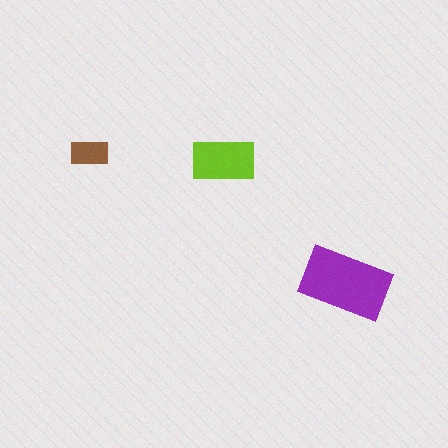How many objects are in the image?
There are 3 objects in the image.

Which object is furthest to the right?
The purple rectangle is rightmost.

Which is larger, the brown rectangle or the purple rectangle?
The purple one.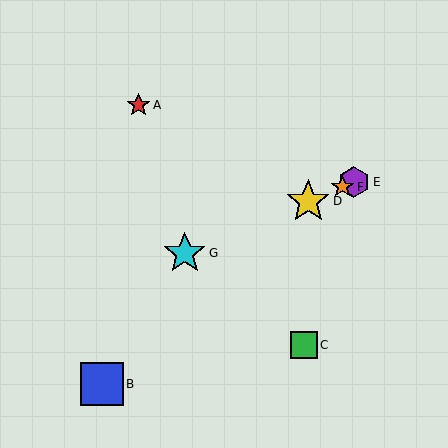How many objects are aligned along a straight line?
4 objects (D, E, F, G) are aligned along a straight line.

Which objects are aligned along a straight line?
Objects D, E, F, G are aligned along a straight line.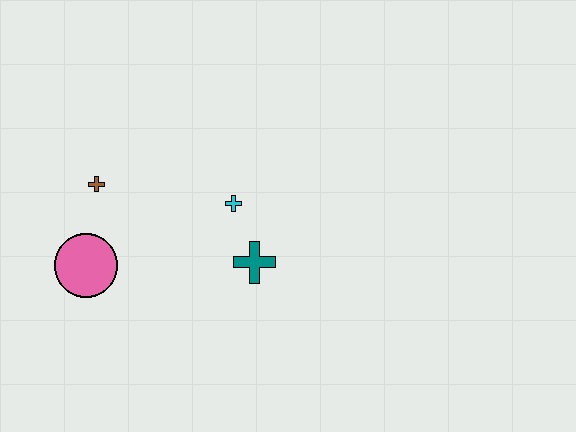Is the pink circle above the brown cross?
No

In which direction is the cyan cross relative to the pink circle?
The cyan cross is to the right of the pink circle.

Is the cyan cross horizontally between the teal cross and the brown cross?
Yes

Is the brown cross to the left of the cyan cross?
Yes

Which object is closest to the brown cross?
The pink circle is closest to the brown cross.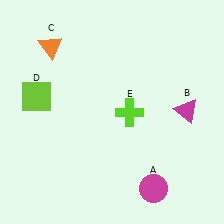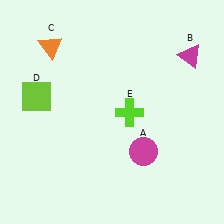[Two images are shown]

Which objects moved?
The objects that moved are: the magenta circle (A), the magenta triangle (B).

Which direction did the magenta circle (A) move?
The magenta circle (A) moved up.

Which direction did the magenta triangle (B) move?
The magenta triangle (B) moved up.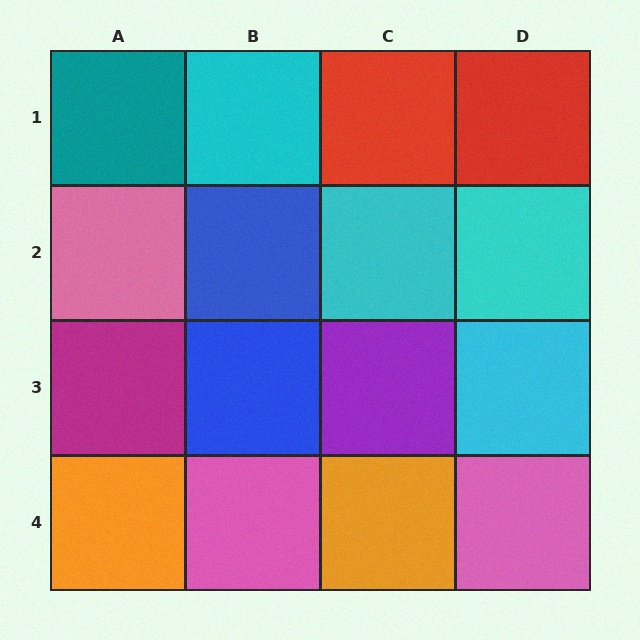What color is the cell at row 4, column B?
Pink.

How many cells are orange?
2 cells are orange.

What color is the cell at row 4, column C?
Orange.